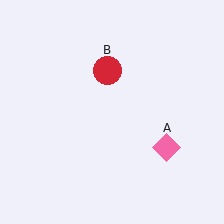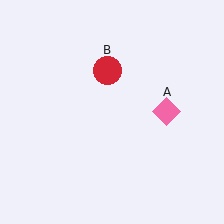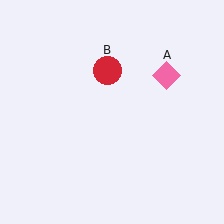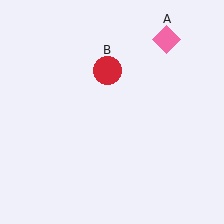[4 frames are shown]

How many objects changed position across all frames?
1 object changed position: pink diamond (object A).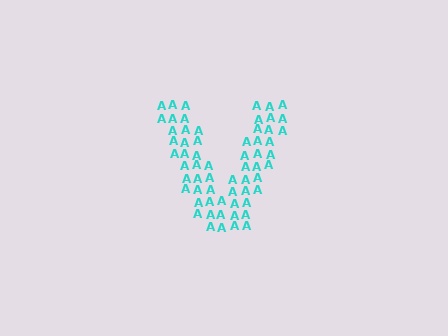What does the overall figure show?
The overall figure shows the letter V.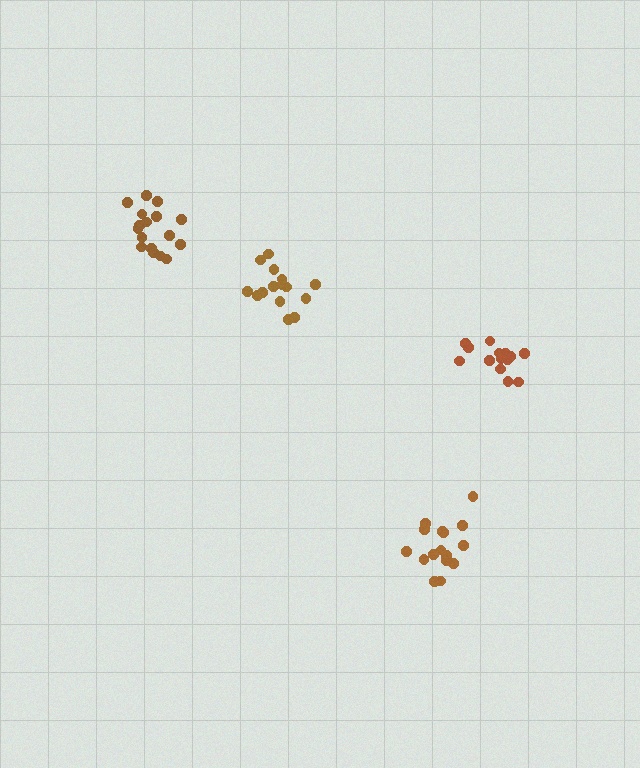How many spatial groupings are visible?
There are 4 spatial groupings.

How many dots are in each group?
Group 1: 16 dots, Group 2: 15 dots, Group 3: 15 dots, Group 4: 17 dots (63 total).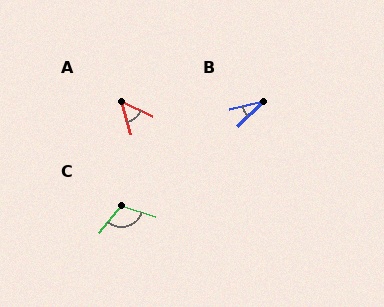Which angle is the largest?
C, at approximately 110 degrees.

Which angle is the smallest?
B, at approximately 31 degrees.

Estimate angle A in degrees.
Approximately 50 degrees.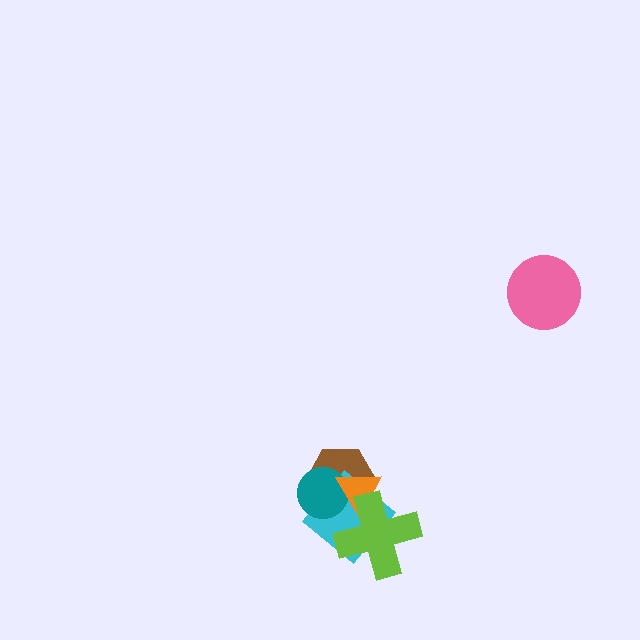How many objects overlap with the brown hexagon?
4 objects overlap with the brown hexagon.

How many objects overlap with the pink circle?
0 objects overlap with the pink circle.